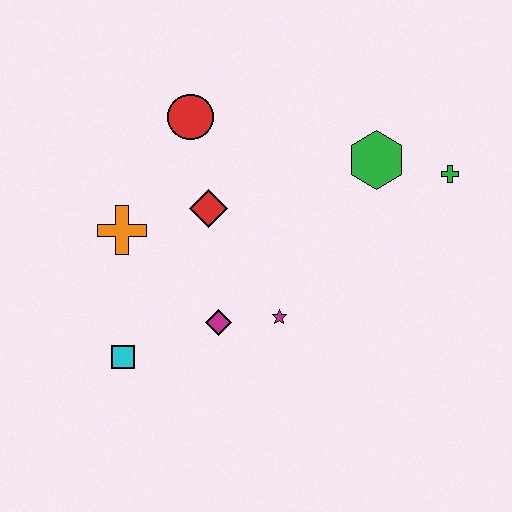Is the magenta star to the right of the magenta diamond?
Yes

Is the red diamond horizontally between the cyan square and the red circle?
No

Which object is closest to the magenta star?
The magenta diamond is closest to the magenta star.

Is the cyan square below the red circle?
Yes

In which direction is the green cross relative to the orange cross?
The green cross is to the right of the orange cross.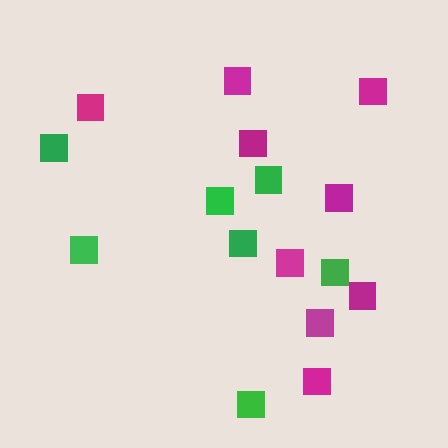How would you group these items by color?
There are 2 groups: one group of green squares (7) and one group of magenta squares (9).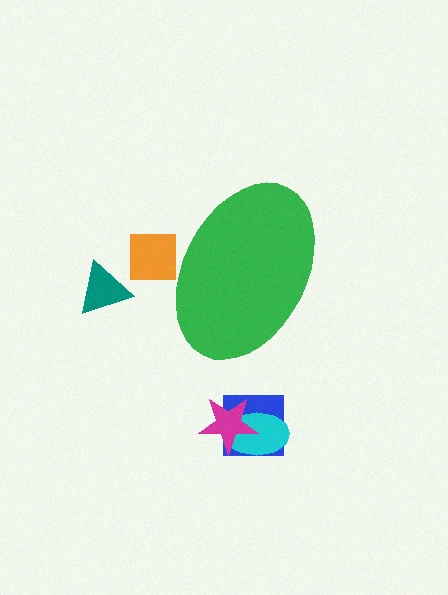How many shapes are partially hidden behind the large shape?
1 shape is partially hidden.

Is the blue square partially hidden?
No, the blue square is fully visible.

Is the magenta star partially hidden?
No, the magenta star is fully visible.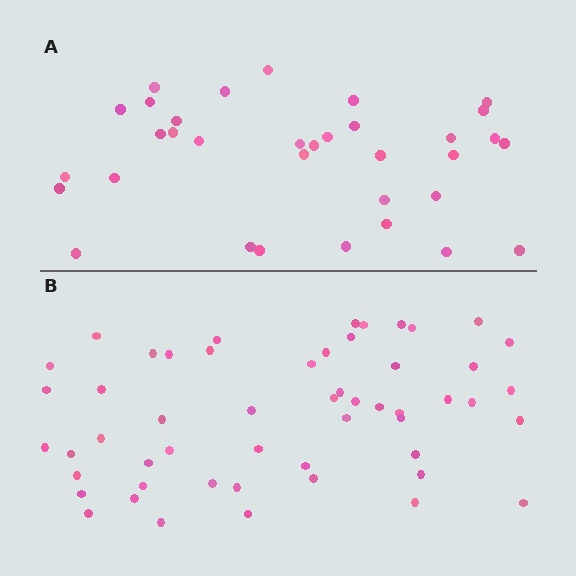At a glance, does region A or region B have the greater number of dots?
Region B (the bottom region) has more dots.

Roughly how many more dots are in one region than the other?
Region B has approximately 20 more dots than region A.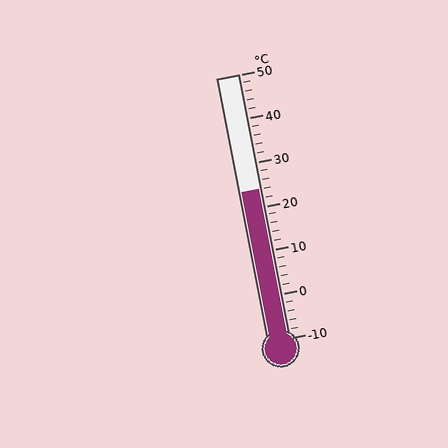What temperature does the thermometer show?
The thermometer shows approximately 24°C.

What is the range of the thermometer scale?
The thermometer scale ranges from -10°C to 50°C.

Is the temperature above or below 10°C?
The temperature is above 10°C.